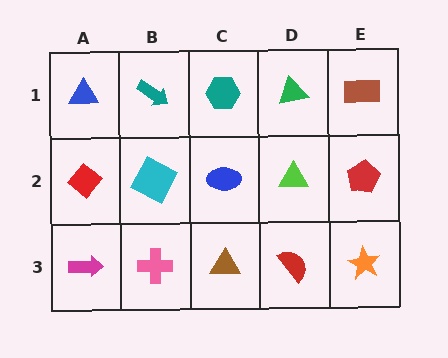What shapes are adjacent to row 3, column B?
A cyan square (row 2, column B), a magenta arrow (row 3, column A), a brown triangle (row 3, column C).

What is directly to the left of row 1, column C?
A teal arrow.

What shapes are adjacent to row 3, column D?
A lime triangle (row 2, column D), a brown triangle (row 3, column C), an orange star (row 3, column E).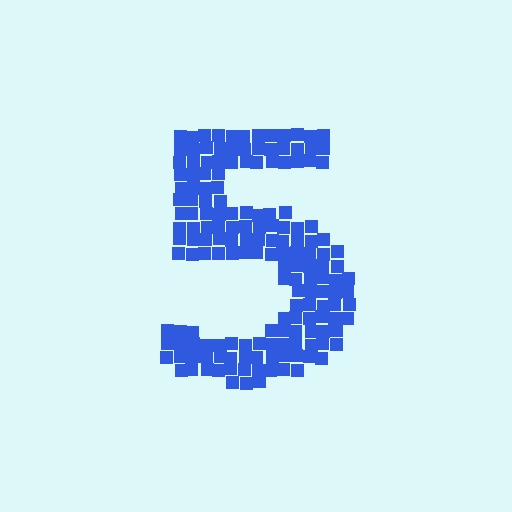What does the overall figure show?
The overall figure shows the digit 5.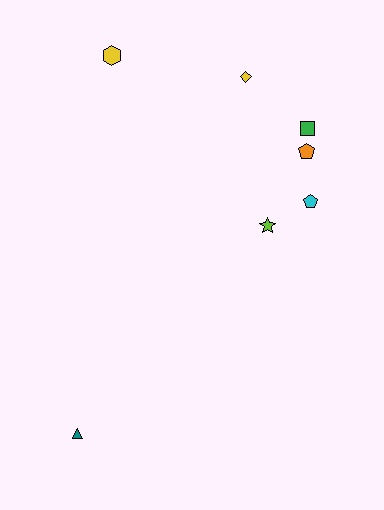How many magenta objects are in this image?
There are no magenta objects.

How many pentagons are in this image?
There are 2 pentagons.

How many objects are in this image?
There are 7 objects.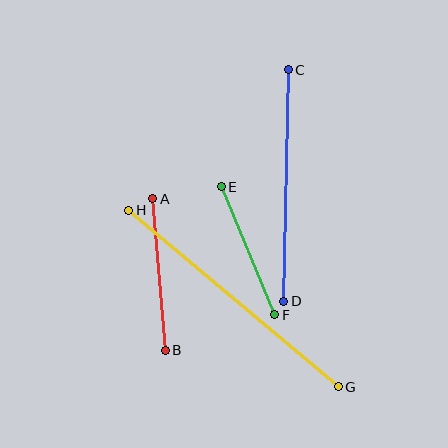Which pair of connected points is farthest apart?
Points G and H are farthest apart.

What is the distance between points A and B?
The distance is approximately 152 pixels.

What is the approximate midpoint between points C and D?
The midpoint is at approximately (286, 186) pixels.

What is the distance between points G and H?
The distance is approximately 274 pixels.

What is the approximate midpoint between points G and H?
The midpoint is at approximately (233, 299) pixels.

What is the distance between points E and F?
The distance is approximately 138 pixels.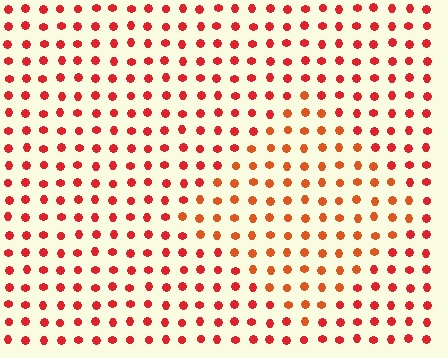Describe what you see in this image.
The image is filled with small red elements in a uniform arrangement. A diamond-shaped region is visible where the elements are tinted to a slightly different hue, forming a subtle color boundary.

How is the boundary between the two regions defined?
The boundary is defined purely by a slight shift in hue (about 21 degrees). Spacing, size, and orientation are identical on both sides.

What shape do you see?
I see a diamond.